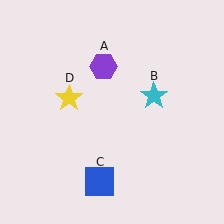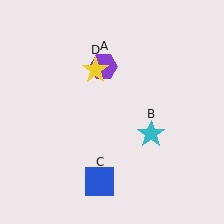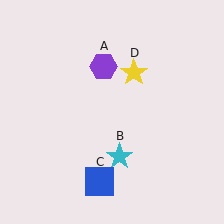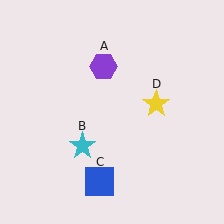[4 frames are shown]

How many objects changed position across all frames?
2 objects changed position: cyan star (object B), yellow star (object D).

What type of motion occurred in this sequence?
The cyan star (object B), yellow star (object D) rotated clockwise around the center of the scene.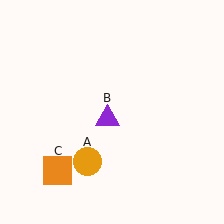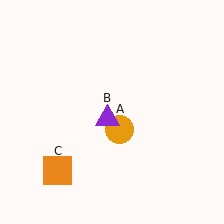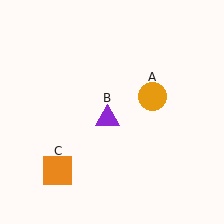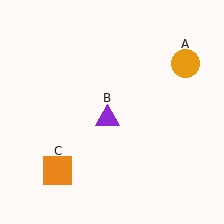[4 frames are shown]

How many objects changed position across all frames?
1 object changed position: orange circle (object A).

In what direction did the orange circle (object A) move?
The orange circle (object A) moved up and to the right.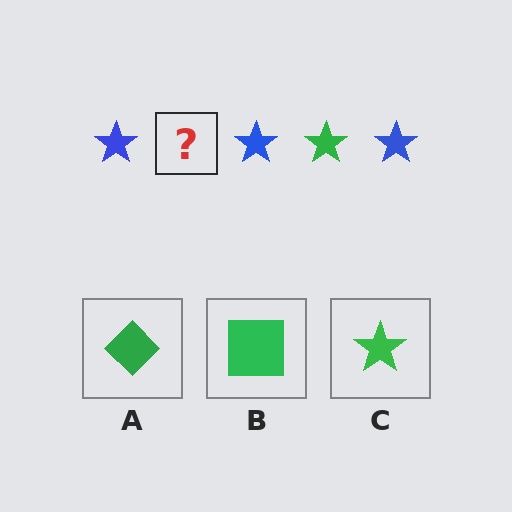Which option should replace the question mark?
Option C.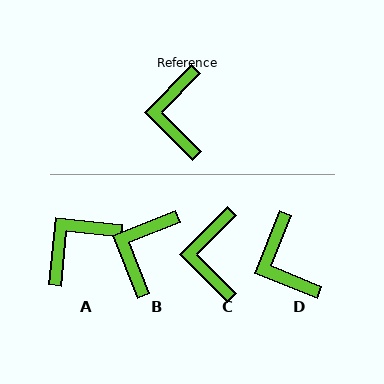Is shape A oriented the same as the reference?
No, it is off by about 51 degrees.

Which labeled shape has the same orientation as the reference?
C.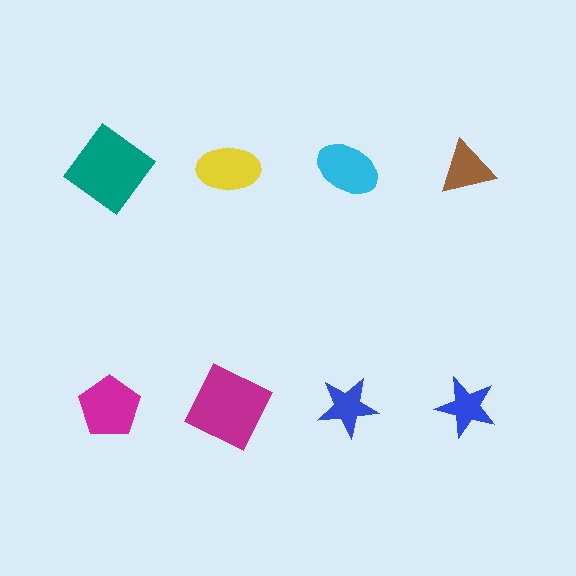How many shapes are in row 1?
4 shapes.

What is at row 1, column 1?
A teal diamond.